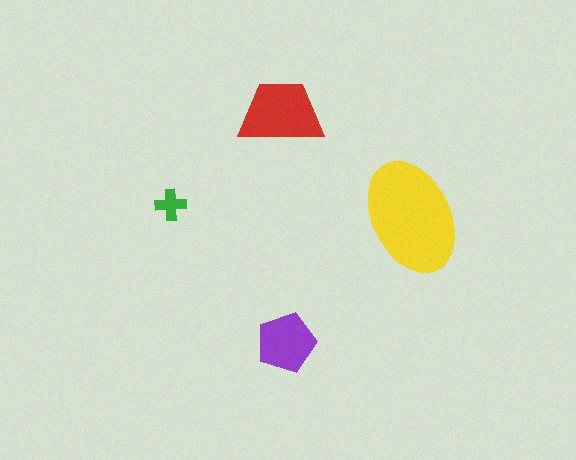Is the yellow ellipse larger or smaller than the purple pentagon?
Larger.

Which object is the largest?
The yellow ellipse.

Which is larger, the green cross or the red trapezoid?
The red trapezoid.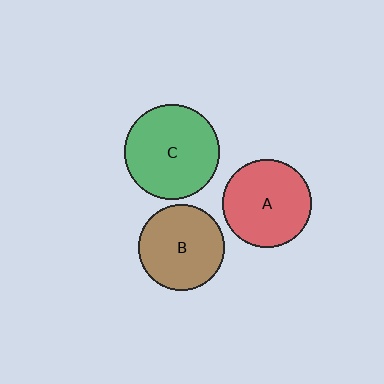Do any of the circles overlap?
No, none of the circles overlap.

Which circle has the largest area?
Circle C (green).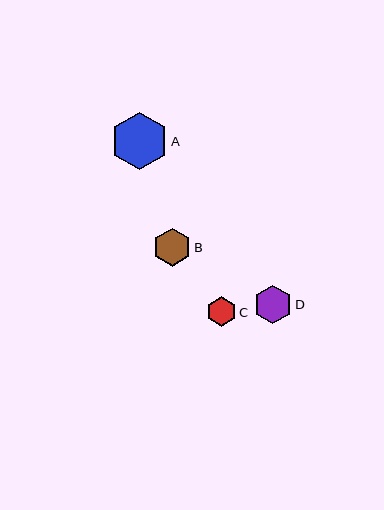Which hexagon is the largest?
Hexagon A is the largest with a size of approximately 57 pixels.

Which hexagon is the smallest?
Hexagon C is the smallest with a size of approximately 30 pixels.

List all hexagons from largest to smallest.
From largest to smallest: A, D, B, C.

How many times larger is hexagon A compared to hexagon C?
Hexagon A is approximately 1.9 times the size of hexagon C.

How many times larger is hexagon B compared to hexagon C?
Hexagon B is approximately 1.3 times the size of hexagon C.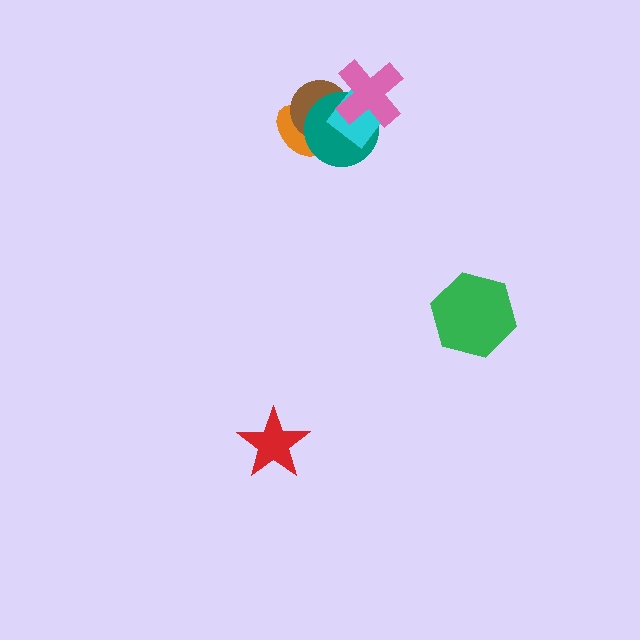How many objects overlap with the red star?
0 objects overlap with the red star.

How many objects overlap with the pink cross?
3 objects overlap with the pink cross.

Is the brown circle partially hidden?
Yes, it is partially covered by another shape.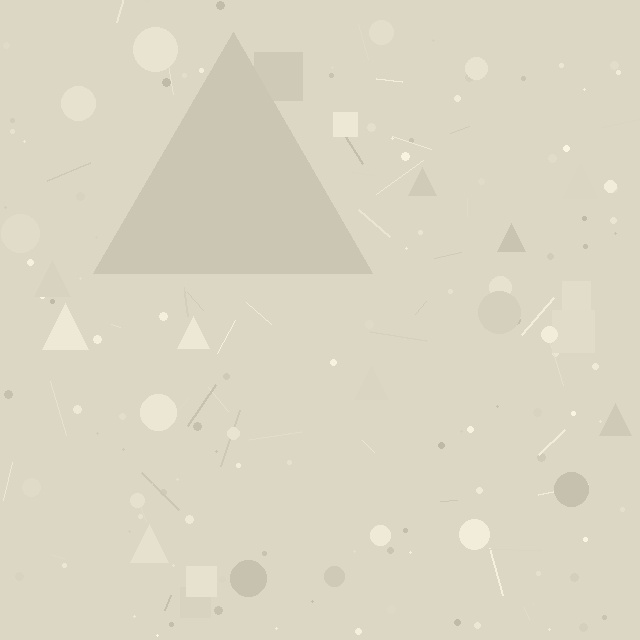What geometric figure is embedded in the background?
A triangle is embedded in the background.